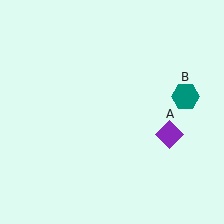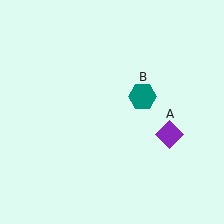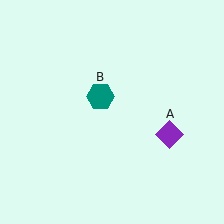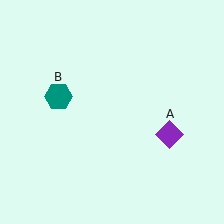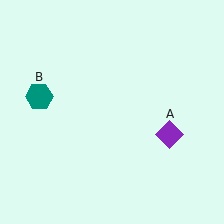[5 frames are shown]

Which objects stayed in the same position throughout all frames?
Purple diamond (object A) remained stationary.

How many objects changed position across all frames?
1 object changed position: teal hexagon (object B).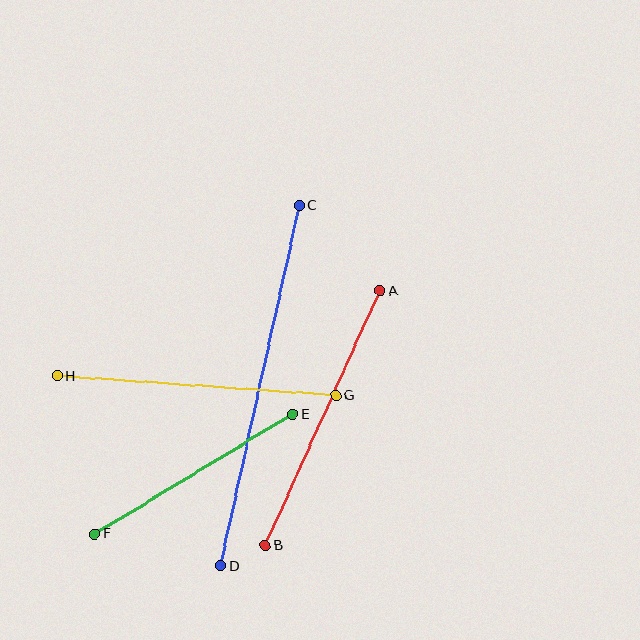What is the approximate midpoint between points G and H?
The midpoint is at approximately (196, 386) pixels.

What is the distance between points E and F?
The distance is approximately 231 pixels.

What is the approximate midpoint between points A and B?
The midpoint is at approximately (323, 418) pixels.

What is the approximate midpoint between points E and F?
The midpoint is at approximately (194, 474) pixels.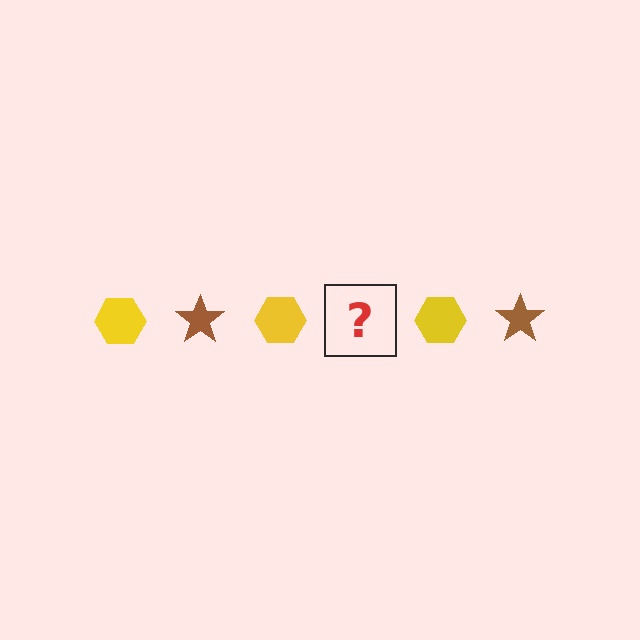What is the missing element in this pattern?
The missing element is a brown star.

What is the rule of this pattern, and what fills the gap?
The rule is that the pattern alternates between yellow hexagon and brown star. The gap should be filled with a brown star.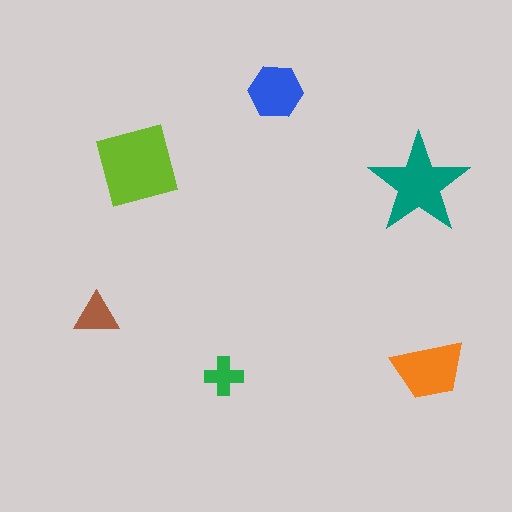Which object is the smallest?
The green cross.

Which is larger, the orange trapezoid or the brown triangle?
The orange trapezoid.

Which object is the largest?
The lime square.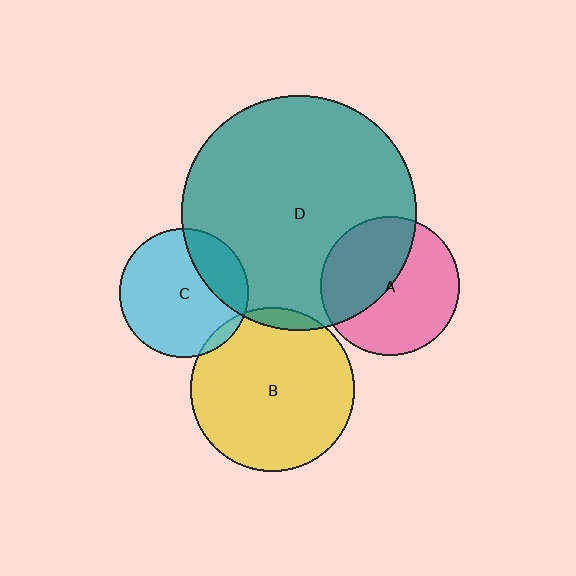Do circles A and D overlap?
Yes.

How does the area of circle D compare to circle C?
Approximately 3.3 times.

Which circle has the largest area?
Circle D (teal).